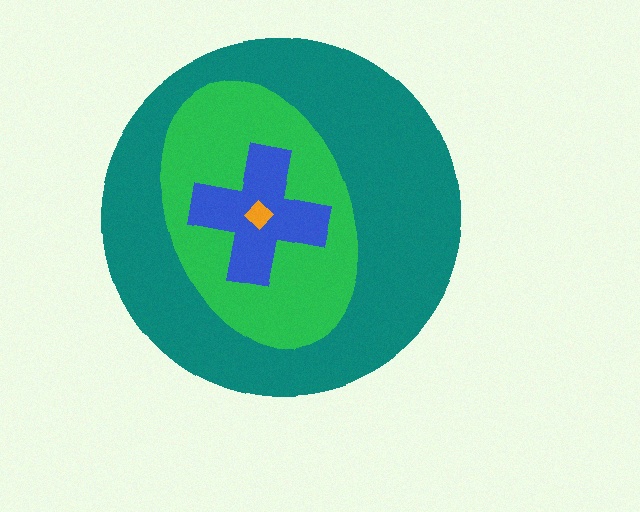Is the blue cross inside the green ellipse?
Yes.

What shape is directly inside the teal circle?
The green ellipse.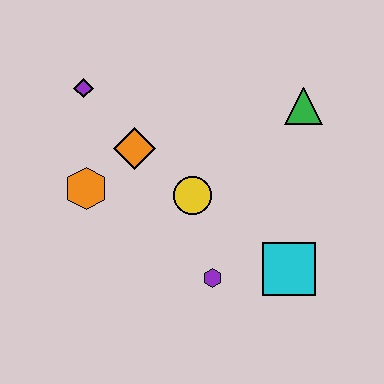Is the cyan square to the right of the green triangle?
No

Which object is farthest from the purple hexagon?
The purple diamond is farthest from the purple hexagon.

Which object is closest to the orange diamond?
The orange hexagon is closest to the orange diamond.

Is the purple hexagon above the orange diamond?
No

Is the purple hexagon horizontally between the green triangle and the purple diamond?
Yes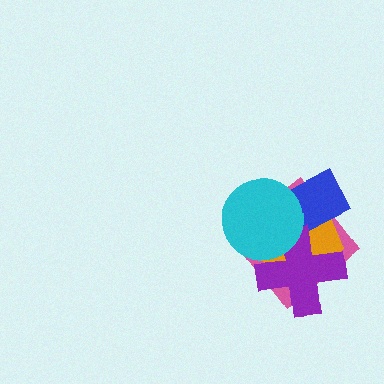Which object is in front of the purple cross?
The cyan circle is in front of the purple cross.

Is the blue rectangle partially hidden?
Yes, it is partially covered by another shape.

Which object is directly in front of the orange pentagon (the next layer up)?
The blue rectangle is directly in front of the orange pentagon.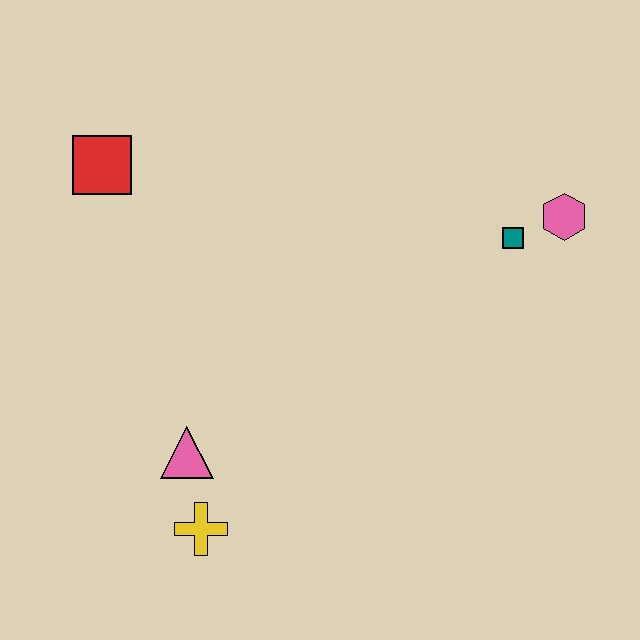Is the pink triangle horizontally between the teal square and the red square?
Yes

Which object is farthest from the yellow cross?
The pink hexagon is farthest from the yellow cross.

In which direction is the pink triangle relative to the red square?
The pink triangle is below the red square.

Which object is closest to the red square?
The pink triangle is closest to the red square.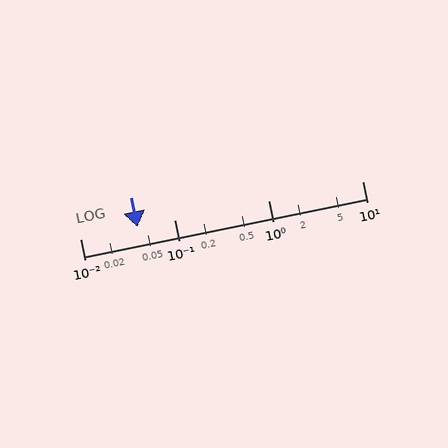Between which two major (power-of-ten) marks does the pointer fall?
The pointer is between 0.01 and 0.1.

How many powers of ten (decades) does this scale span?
The scale spans 3 decades, from 0.01 to 10.